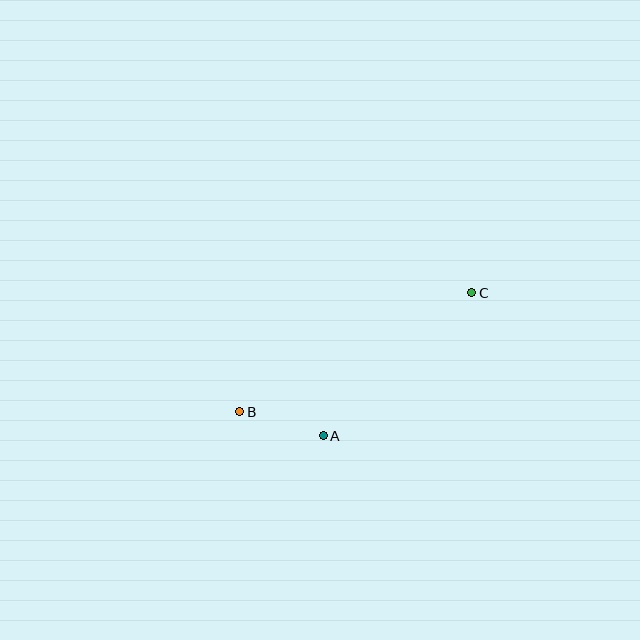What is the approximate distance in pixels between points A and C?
The distance between A and C is approximately 206 pixels.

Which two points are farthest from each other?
Points B and C are farthest from each other.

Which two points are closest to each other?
Points A and B are closest to each other.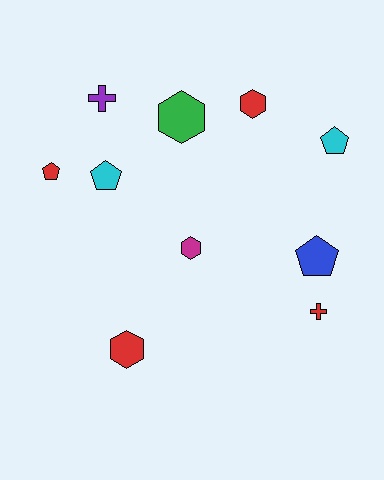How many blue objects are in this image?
There is 1 blue object.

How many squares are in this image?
There are no squares.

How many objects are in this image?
There are 10 objects.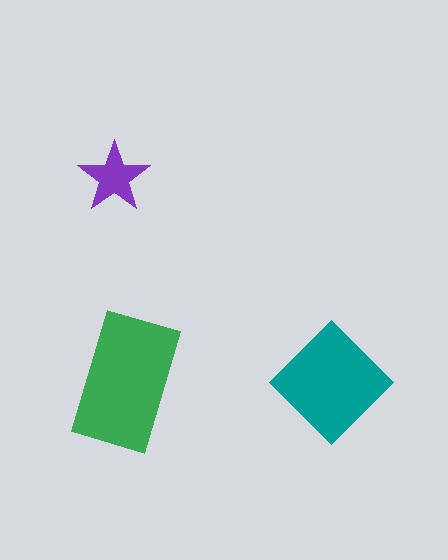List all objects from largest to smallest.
The green rectangle, the teal diamond, the purple star.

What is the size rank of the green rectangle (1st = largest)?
1st.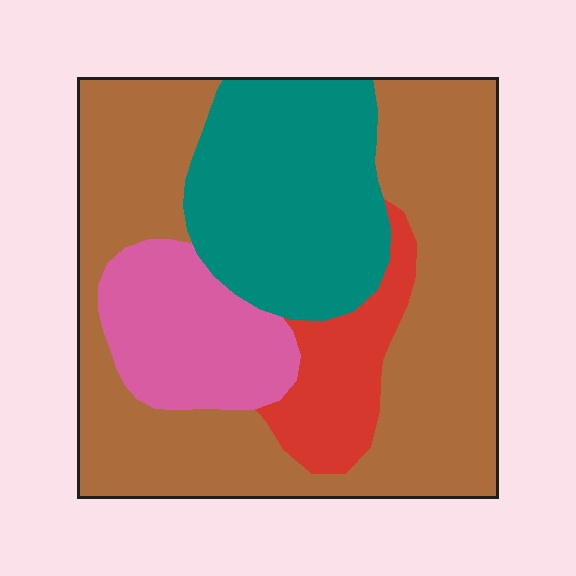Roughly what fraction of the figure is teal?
Teal covers 24% of the figure.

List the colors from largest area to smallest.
From largest to smallest: brown, teal, pink, red.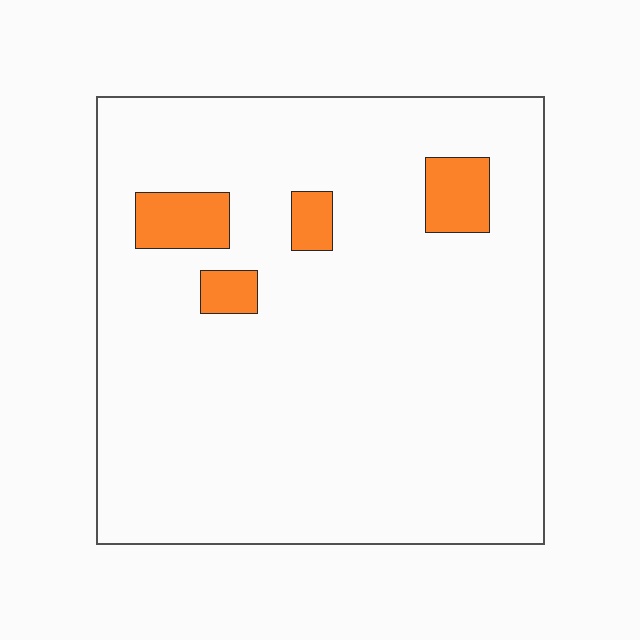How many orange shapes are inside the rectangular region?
4.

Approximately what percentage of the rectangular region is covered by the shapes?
Approximately 10%.